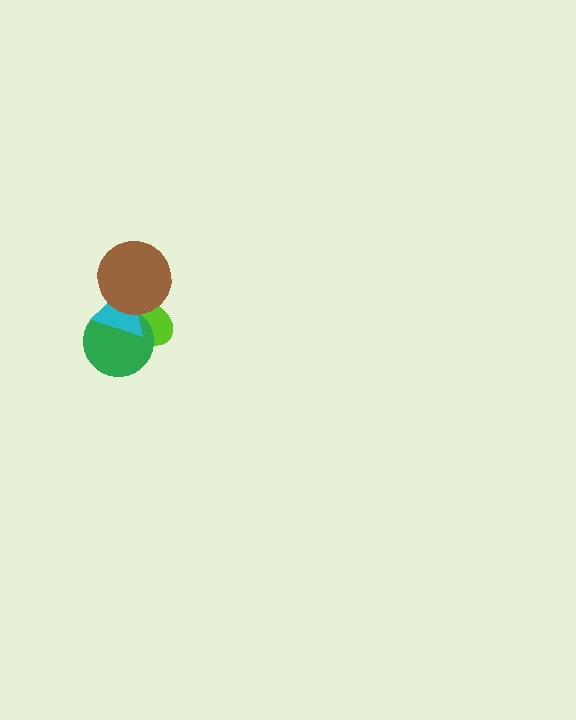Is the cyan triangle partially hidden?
Yes, it is partially covered by another shape.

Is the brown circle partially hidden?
No, no other shape covers it.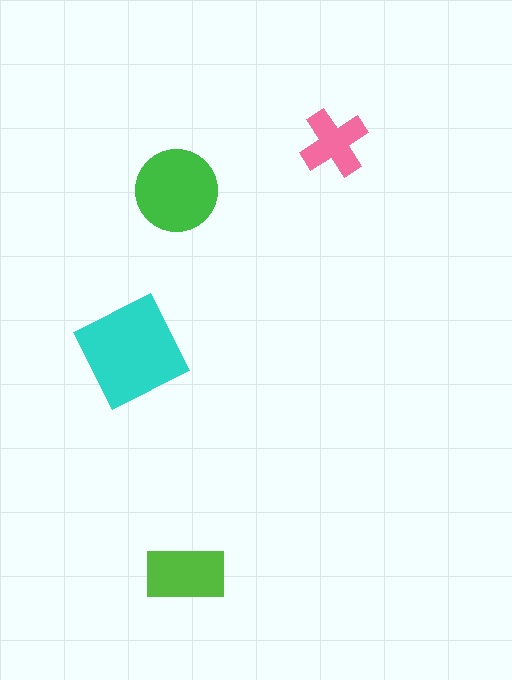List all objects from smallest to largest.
The pink cross, the lime rectangle, the green circle, the cyan diamond.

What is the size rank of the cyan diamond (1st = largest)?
1st.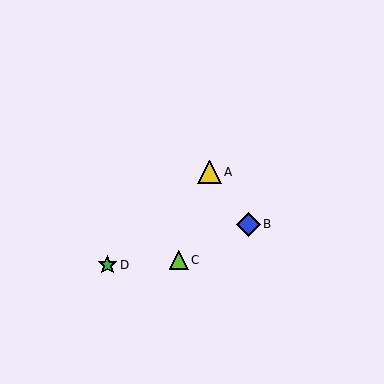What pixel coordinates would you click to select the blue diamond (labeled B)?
Click at (248, 224) to select the blue diamond B.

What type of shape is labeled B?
Shape B is a blue diamond.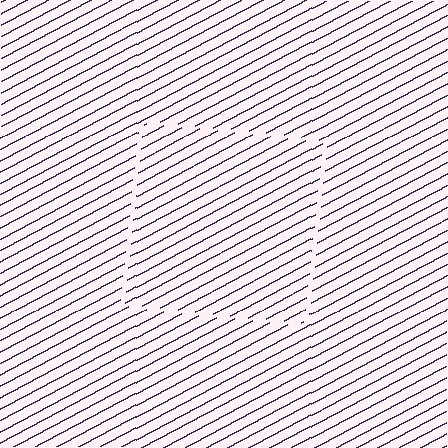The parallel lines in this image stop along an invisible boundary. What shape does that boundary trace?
An illusory square. The interior of the shape contains the same grating, shifted by half a period — the contour is defined by the phase discontinuity where line-ends from the inner and outer gratings abut.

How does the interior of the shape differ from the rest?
The interior of the shape contains the same grating, shifted by half a period — the contour is defined by the phase discontinuity where line-ends from the inner and outer gratings abut.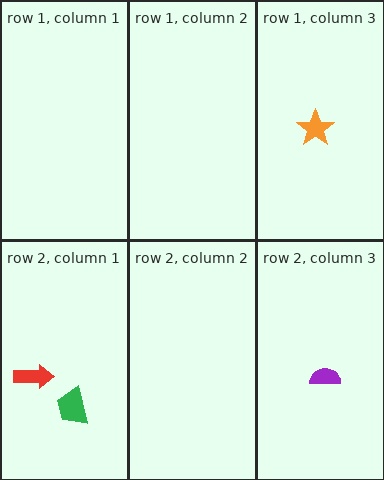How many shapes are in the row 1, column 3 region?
1.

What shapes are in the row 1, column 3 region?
The orange star.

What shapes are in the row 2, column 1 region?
The red arrow, the green trapezoid.